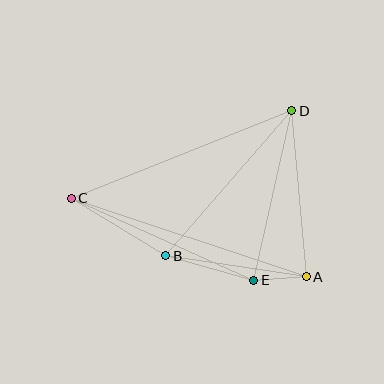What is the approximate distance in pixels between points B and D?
The distance between B and D is approximately 192 pixels.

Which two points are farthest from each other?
Points A and C are farthest from each other.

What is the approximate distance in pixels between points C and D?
The distance between C and D is approximately 237 pixels.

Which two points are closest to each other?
Points A and E are closest to each other.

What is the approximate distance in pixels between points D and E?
The distance between D and E is approximately 174 pixels.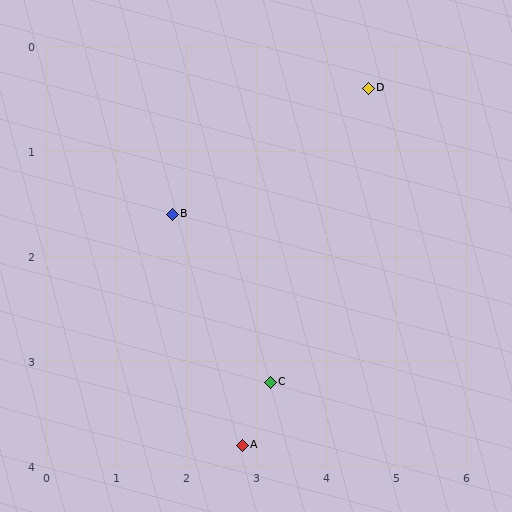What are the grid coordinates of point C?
Point C is at approximately (3.2, 3.2).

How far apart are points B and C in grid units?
Points B and C are about 2.1 grid units apart.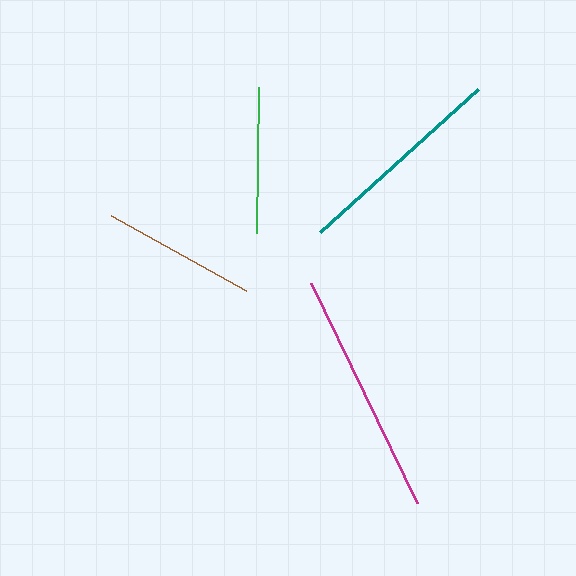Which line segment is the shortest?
The green line is the shortest at approximately 146 pixels.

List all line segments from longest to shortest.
From longest to shortest: magenta, teal, brown, green.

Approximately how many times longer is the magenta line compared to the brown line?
The magenta line is approximately 1.6 times the length of the brown line.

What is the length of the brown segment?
The brown segment is approximately 155 pixels long.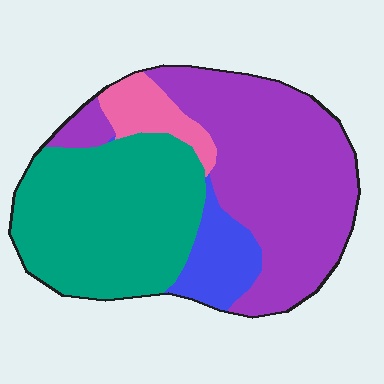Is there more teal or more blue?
Teal.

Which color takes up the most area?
Purple, at roughly 45%.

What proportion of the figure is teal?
Teal covers around 40% of the figure.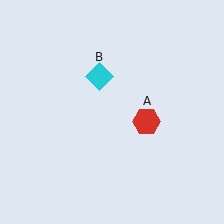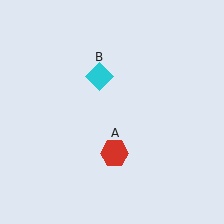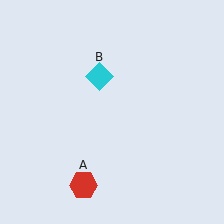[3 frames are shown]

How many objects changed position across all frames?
1 object changed position: red hexagon (object A).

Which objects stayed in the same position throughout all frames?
Cyan diamond (object B) remained stationary.